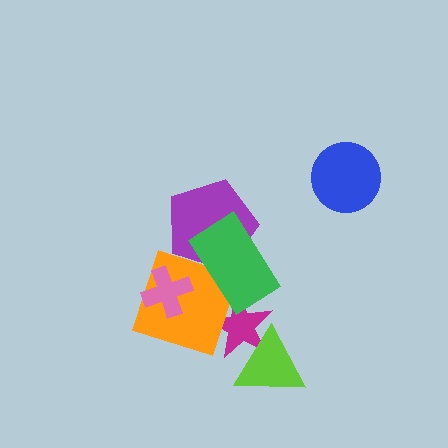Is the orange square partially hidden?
Yes, it is partially covered by another shape.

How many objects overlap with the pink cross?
1 object overlaps with the pink cross.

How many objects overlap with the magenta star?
3 objects overlap with the magenta star.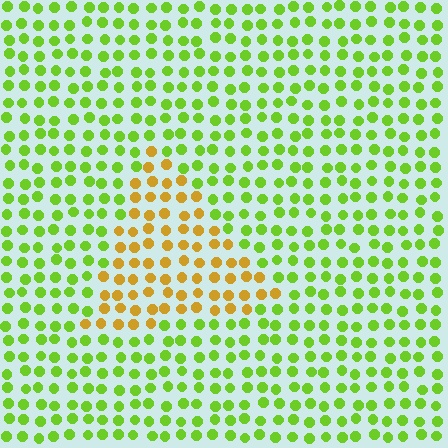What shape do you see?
I see a triangle.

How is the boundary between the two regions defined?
The boundary is defined purely by a slight shift in hue (about 52 degrees). Spacing, size, and orientation are identical on both sides.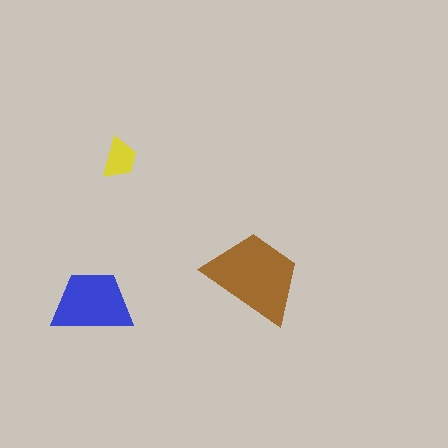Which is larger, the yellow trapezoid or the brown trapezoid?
The brown one.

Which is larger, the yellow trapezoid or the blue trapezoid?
The blue one.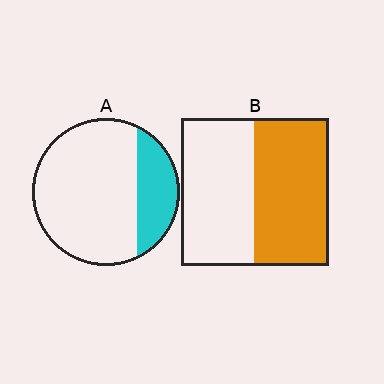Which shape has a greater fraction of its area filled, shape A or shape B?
Shape B.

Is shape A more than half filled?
No.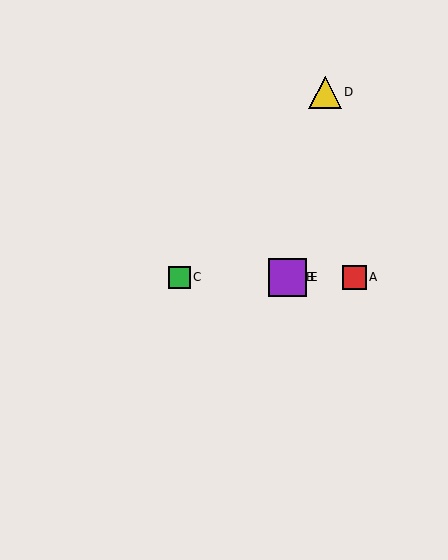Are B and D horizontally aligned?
No, B is at y≈277 and D is at y≈92.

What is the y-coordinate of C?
Object C is at y≈277.